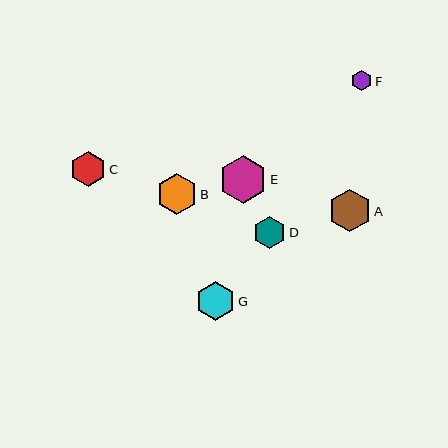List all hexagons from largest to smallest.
From largest to smallest: E, A, B, G, C, D, F.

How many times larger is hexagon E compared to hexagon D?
Hexagon E is approximately 1.5 times the size of hexagon D.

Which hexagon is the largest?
Hexagon E is the largest with a size of approximately 48 pixels.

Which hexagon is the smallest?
Hexagon F is the smallest with a size of approximately 21 pixels.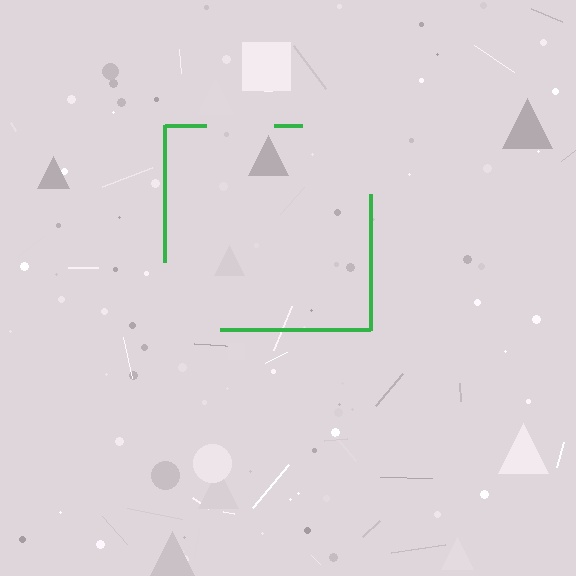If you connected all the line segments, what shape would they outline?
They would outline a square.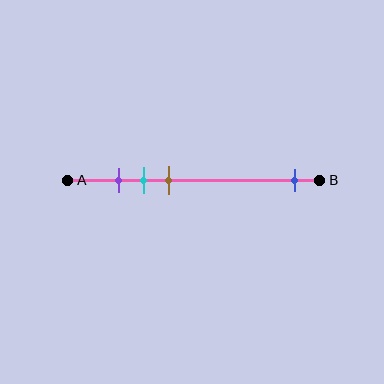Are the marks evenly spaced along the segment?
No, the marks are not evenly spaced.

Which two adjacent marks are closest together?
The purple and cyan marks are the closest adjacent pair.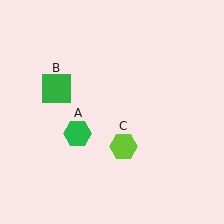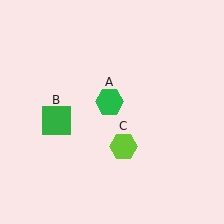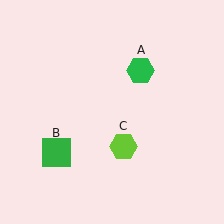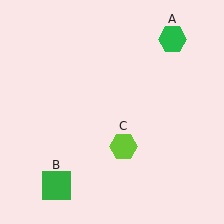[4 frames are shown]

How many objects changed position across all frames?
2 objects changed position: green hexagon (object A), green square (object B).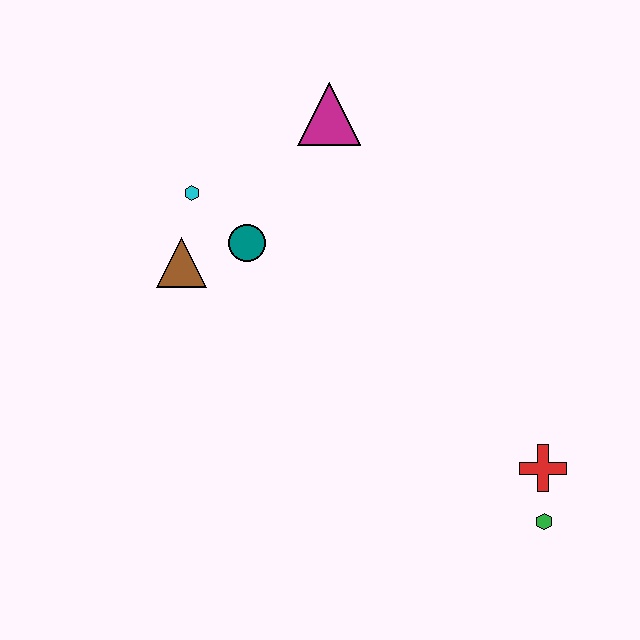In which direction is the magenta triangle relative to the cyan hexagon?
The magenta triangle is to the right of the cyan hexagon.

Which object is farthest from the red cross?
The cyan hexagon is farthest from the red cross.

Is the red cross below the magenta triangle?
Yes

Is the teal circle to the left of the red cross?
Yes